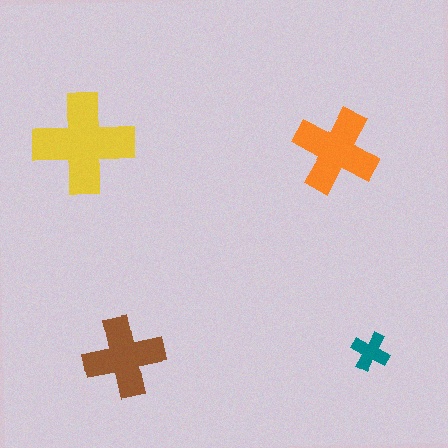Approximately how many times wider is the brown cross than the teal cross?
About 2 times wider.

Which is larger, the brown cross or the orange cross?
The orange one.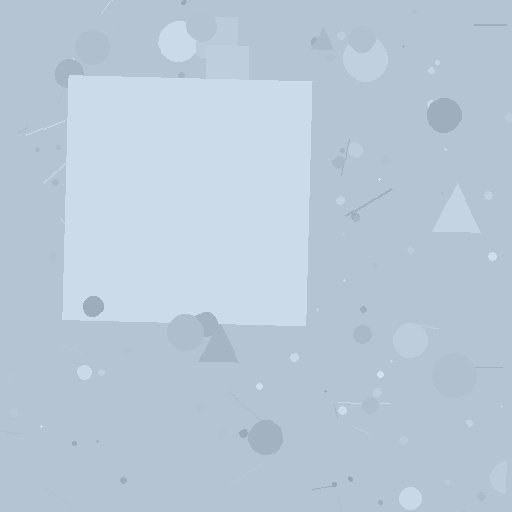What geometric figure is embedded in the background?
A square is embedded in the background.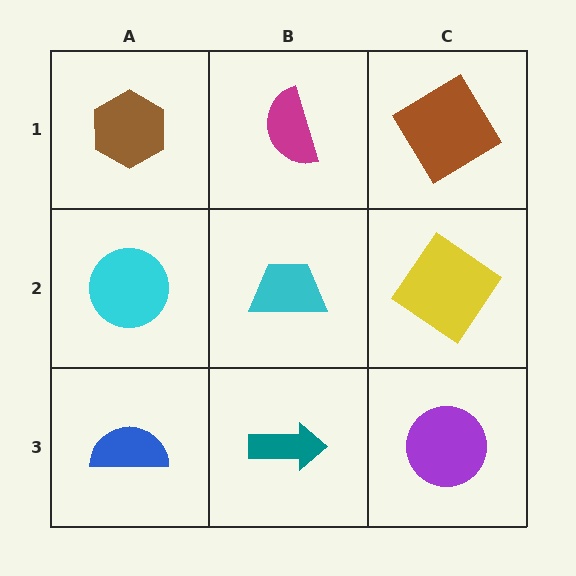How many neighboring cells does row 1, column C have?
2.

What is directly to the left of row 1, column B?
A brown hexagon.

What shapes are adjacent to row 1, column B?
A cyan trapezoid (row 2, column B), a brown hexagon (row 1, column A), a brown diamond (row 1, column C).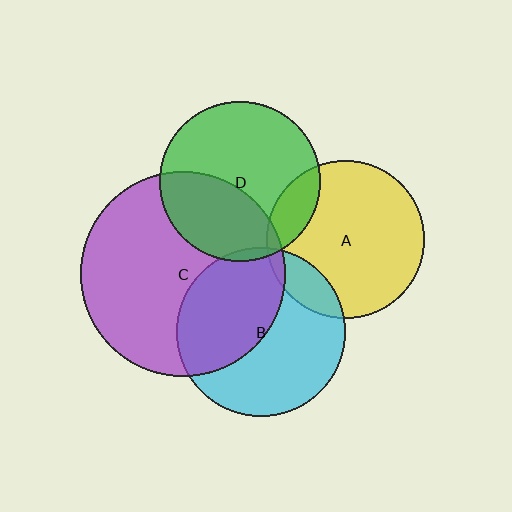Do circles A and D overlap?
Yes.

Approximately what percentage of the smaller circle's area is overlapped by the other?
Approximately 15%.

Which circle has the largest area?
Circle C (purple).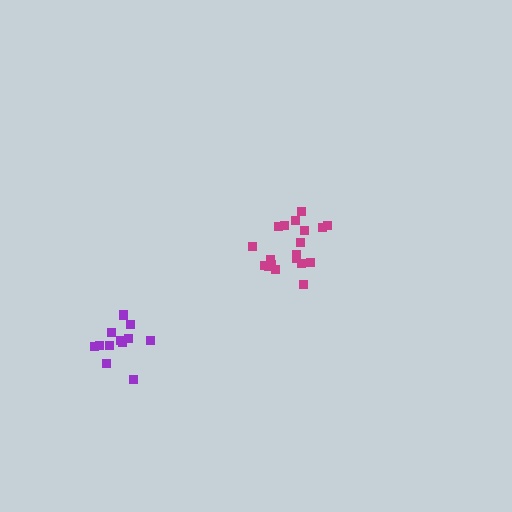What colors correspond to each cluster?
The clusters are colored: magenta, purple.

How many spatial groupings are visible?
There are 2 spatial groupings.